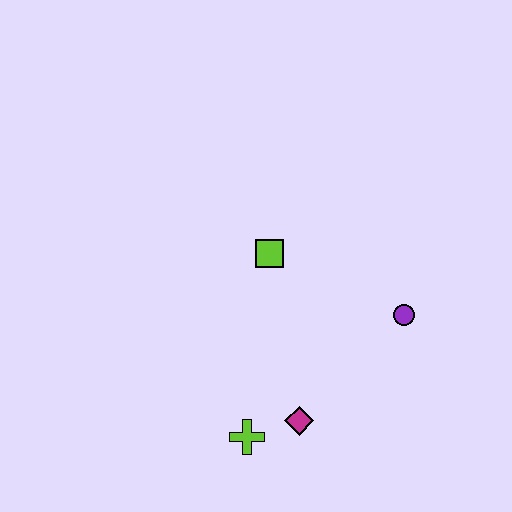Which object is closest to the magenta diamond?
The lime cross is closest to the magenta diamond.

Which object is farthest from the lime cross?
The purple circle is farthest from the lime cross.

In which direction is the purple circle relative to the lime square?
The purple circle is to the right of the lime square.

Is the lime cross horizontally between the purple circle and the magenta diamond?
No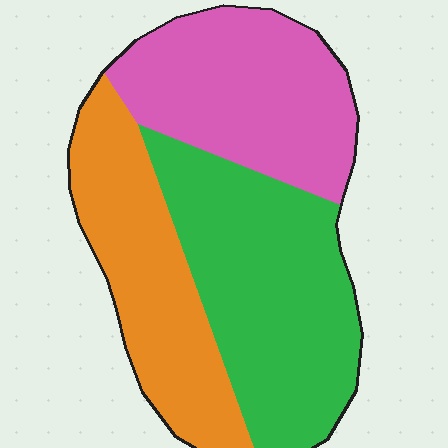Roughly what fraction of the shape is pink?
Pink takes up between a quarter and a half of the shape.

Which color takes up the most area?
Green, at roughly 40%.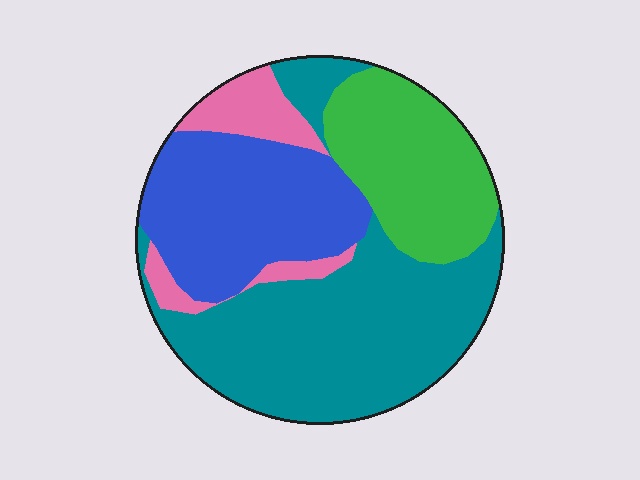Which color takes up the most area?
Teal, at roughly 45%.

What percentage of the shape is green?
Green takes up about one fifth (1/5) of the shape.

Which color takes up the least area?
Pink, at roughly 10%.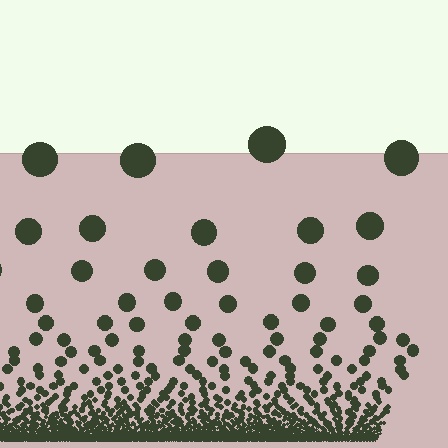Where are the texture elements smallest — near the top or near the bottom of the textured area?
Near the bottom.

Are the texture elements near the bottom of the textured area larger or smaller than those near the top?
Smaller. The gradient is inverted — elements near the bottom are smaller and denser.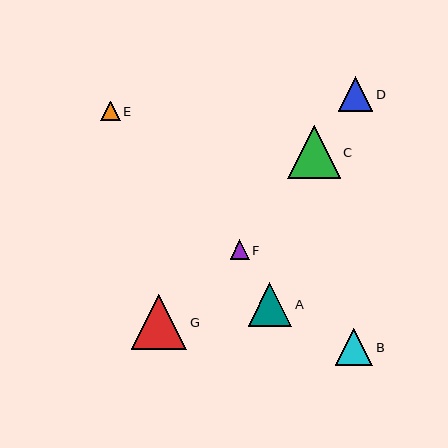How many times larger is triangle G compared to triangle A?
Triangle G is approximately 1.3 times the size of triangle A.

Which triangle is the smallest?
Triangle F is the smallest with a size of approximately 19 pixels.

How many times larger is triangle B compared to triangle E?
Triangle B is approximately 1.9 times the size of triangle E.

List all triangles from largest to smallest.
From largest to smallest: G, C, A, B, D, E, F.